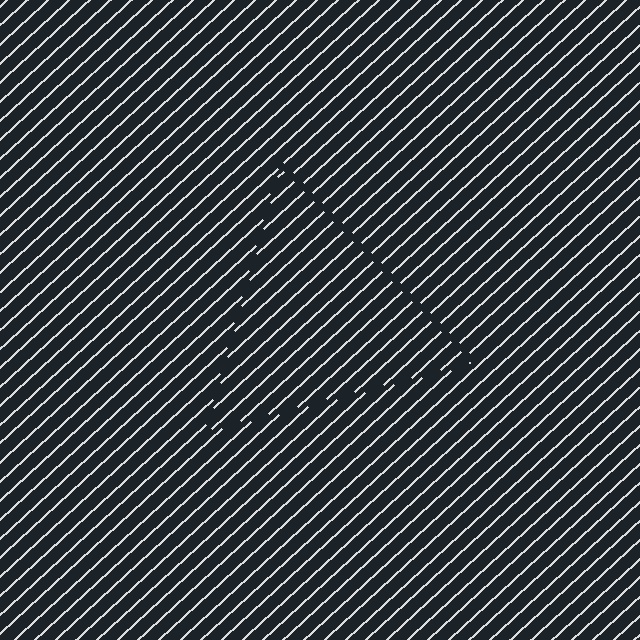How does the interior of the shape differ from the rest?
The interior of the shape contains the same grating, shifted by half a period — the contour is defined by the phase discontinuity where line-ends from the inner and outer gratings abut.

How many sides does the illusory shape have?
3 sides — the line-ends trace a triangle.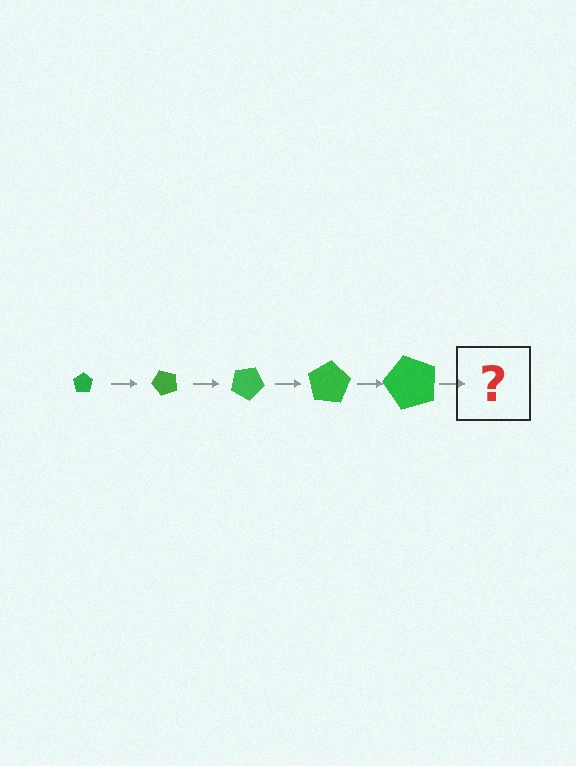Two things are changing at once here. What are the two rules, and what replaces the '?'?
The two rules are that the pentagon grows larger each step and it rotates 50 degrees each step. The '?' should be a pentagon, larger than the previous one and rotated 250 degrees from the start.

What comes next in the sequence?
The next element should be a pentagon, larger than the previous one and rotated 250 degrees from the start.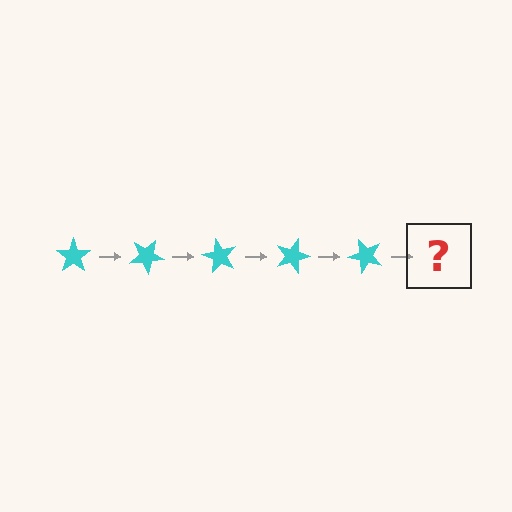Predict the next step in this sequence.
The next step is a cyan star rotated 150 degrees.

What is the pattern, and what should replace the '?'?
The pattern is that the star rotates 30 degrees each step. The '?' should be a cyan star rotated 150 degrees.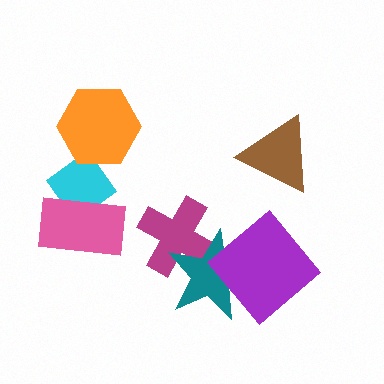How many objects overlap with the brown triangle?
0 objects overlap with the brown triangle.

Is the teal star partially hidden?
Yes, it is partially covered by another shape.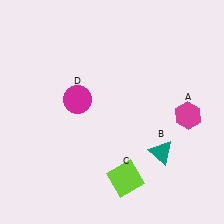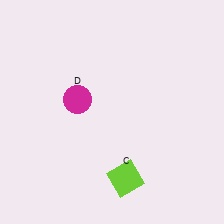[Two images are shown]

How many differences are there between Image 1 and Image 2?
There are 2 differences between the two images.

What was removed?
The teal triangle (B), the magenta hexagon (A) were removed in Image 2.